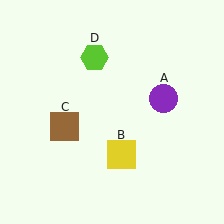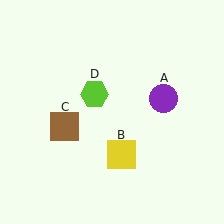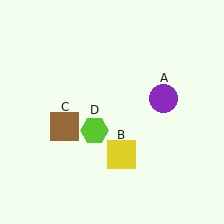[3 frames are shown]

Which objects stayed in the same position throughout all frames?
Purple circle (object A) and yellow square (object B) and brown square (object C) remained stationary.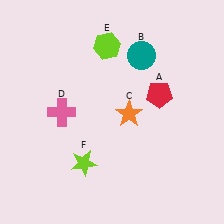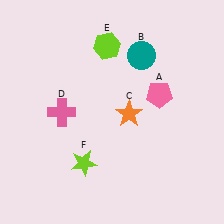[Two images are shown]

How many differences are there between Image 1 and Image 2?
There is 1 difference between the two images.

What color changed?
The pentagon (A) changed from red in Image 1 to pink in Image 2.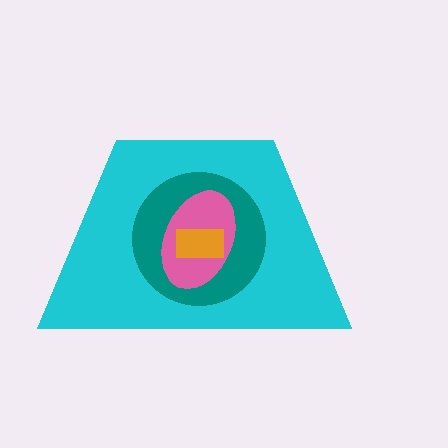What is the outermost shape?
The cyan trapezoid.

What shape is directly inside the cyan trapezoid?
The teal circle.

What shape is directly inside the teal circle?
The pink ellipse.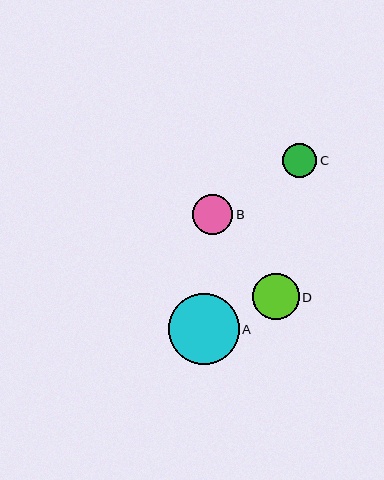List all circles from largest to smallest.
From largest to smallest: A, D, B, C.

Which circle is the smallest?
Circle C is the smallest with a size of approximately 34 pixels.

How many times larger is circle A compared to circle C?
Circle A is approximately 2.1 times the size of circle C.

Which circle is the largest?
Circle A is the largest with a size of approximately 71 pixels.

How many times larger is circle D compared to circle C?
Circle D is approximately 1.4 times the size of circle C.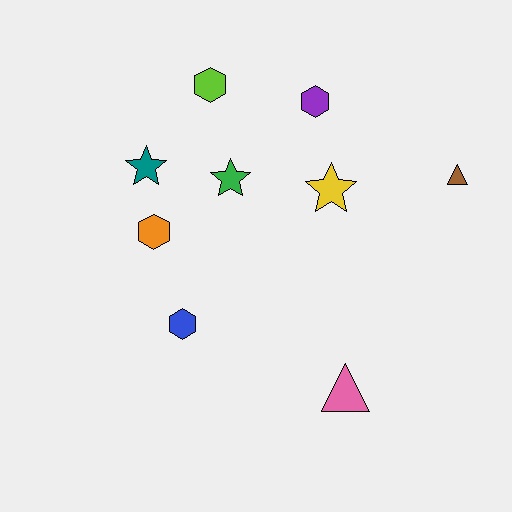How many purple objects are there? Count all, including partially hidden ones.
There is 1 purple object.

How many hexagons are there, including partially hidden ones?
There are 4 hexagons.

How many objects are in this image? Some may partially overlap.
There are 9 objects.